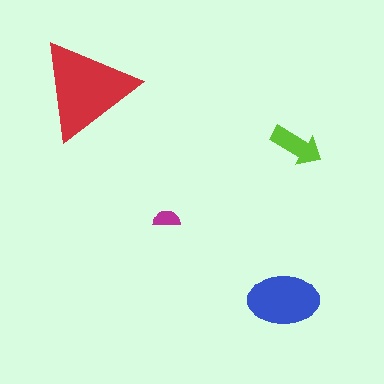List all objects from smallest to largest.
The magenta semicircle, the lime arrow, the blue ellipse, the red triangle.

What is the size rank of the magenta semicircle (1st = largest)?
4th.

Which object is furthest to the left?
The red triangle is leftmost.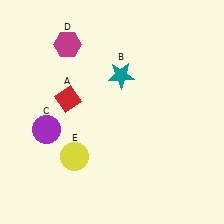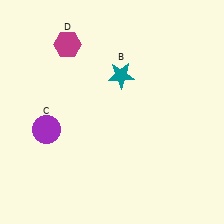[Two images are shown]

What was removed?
The red diamond (A), the yellow circle (E) were removed in Image 2.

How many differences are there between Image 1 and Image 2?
There are 2 differences between the two images.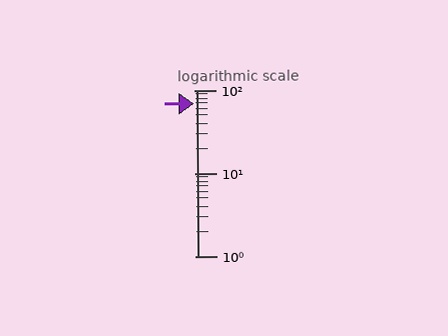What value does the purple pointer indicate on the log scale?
The pointer indicates approximately 68.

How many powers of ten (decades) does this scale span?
The scale spans 2 decades, from 1 to 100.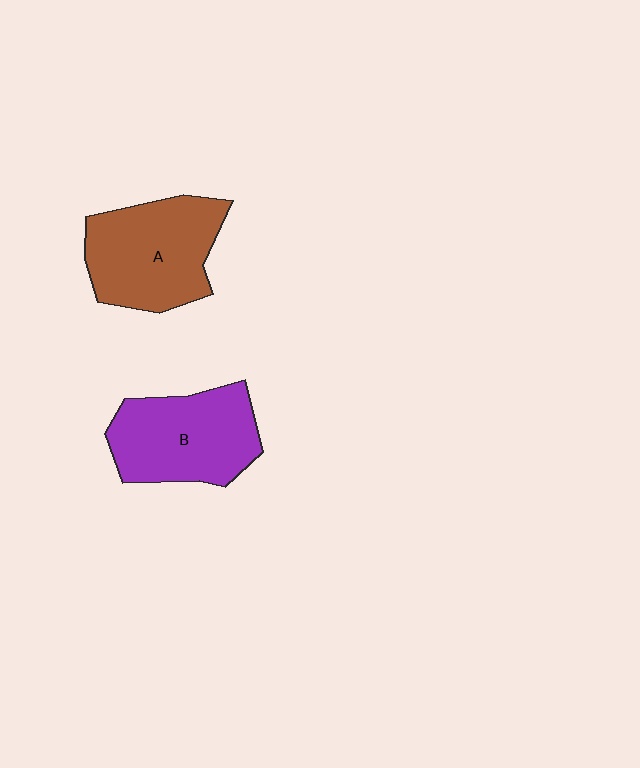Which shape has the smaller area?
Shape B (purple).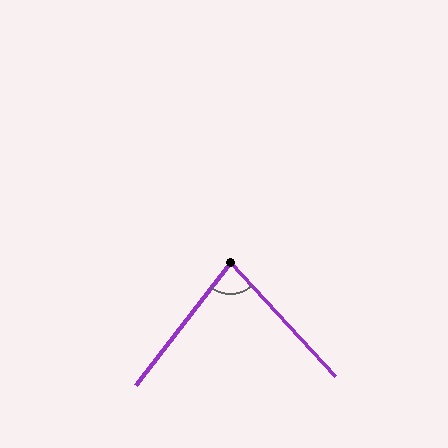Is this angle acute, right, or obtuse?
It is acute.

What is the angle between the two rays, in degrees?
Approximately 81 degrees.